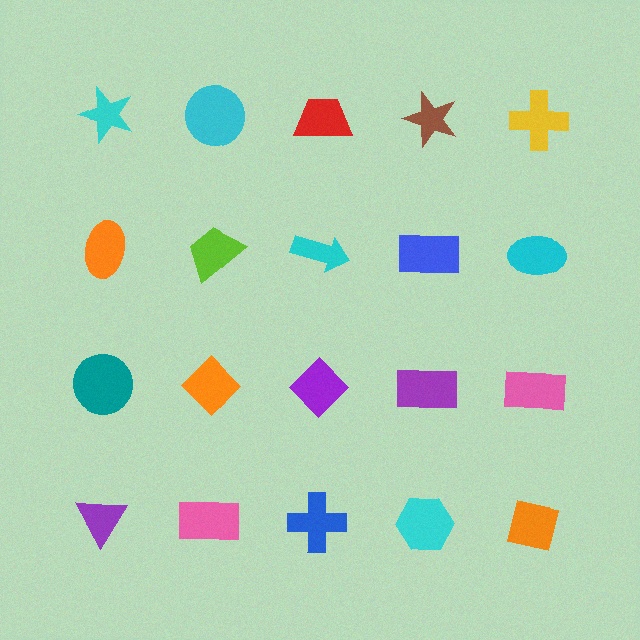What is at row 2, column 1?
An orange ellipse.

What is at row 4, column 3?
A blue cross.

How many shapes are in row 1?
5 shapes.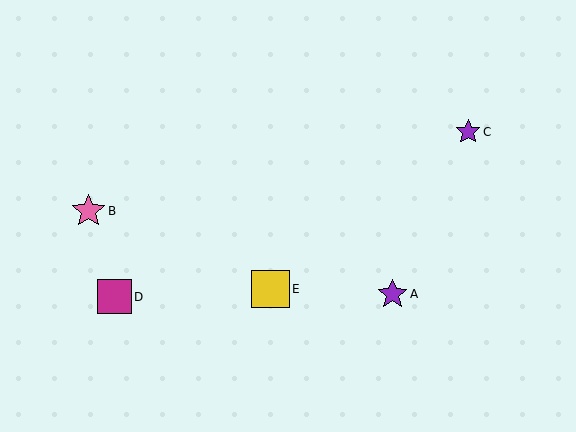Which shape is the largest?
The yellow square (labeled E) is the largest.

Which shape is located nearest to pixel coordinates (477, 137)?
The purple star (labeled C) at (468, 132) is nearest to that location.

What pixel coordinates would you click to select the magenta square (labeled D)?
Click at (114, 297) to select the magenta square D.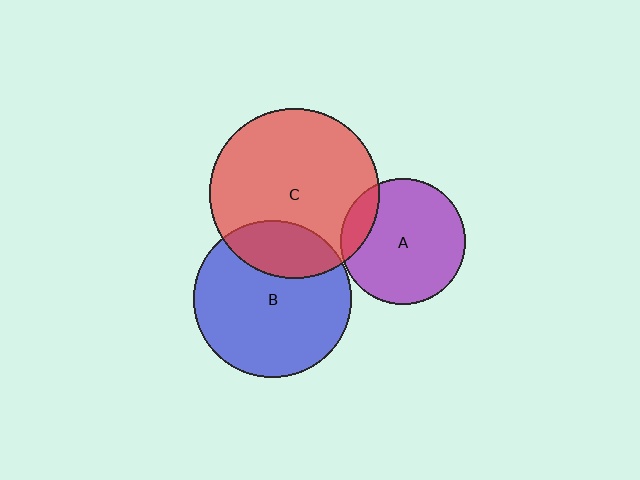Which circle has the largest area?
Circle C (red).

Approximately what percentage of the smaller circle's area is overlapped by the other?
Approximately 25%.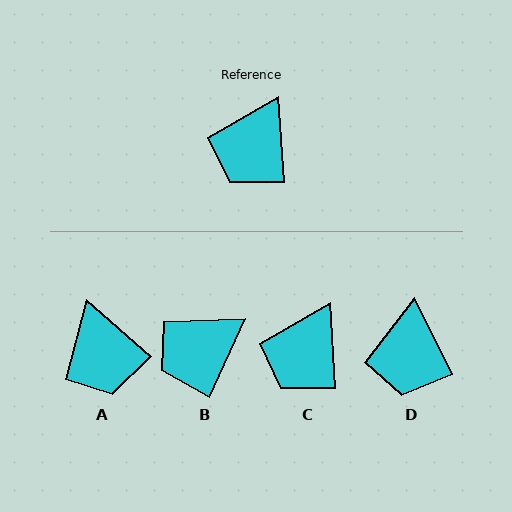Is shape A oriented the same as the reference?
No, it is off by about 45 degrees.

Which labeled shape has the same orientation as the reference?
C.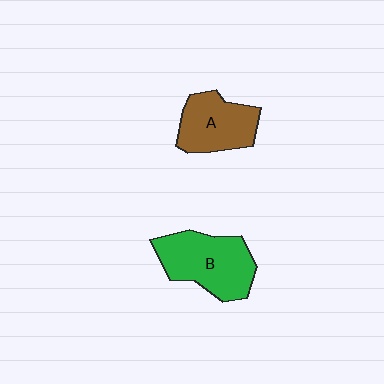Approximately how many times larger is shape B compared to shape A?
Approximately 1.3 times.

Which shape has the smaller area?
Shape A (brown).